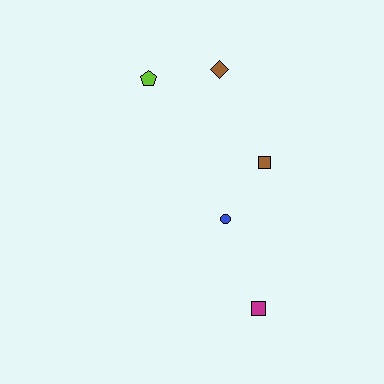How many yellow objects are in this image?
There are no yellow objects.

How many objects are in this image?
There are 5 objects.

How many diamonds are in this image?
There is 1 diamond.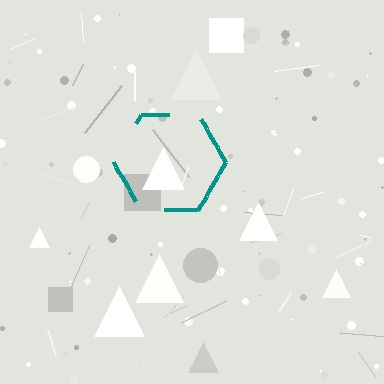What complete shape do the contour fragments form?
The contour fragments form a hexagon.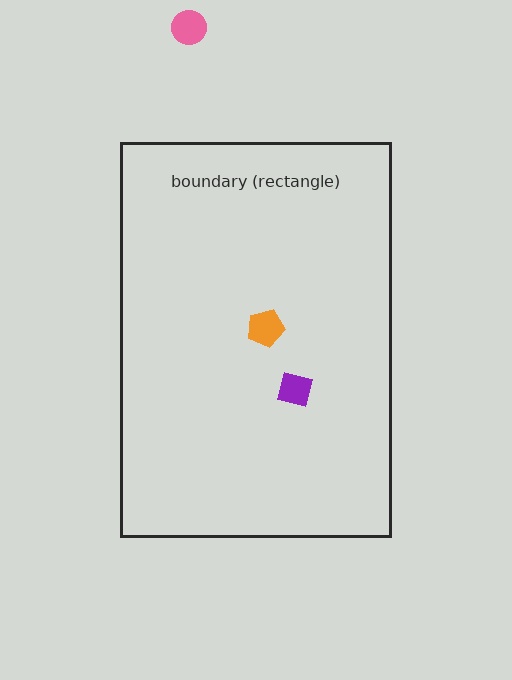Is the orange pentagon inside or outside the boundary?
Inside.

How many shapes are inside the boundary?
2 inside, 1 outside.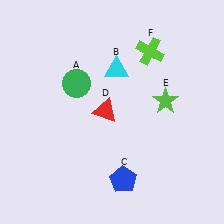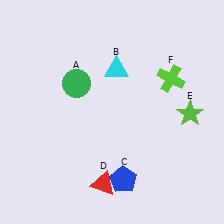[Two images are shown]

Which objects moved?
The objects that moved are: the red triangle (D), the lime star (E), the lime cross (F).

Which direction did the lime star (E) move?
The lime star (E) moved right.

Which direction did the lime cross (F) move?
The lime cross (F) moved down.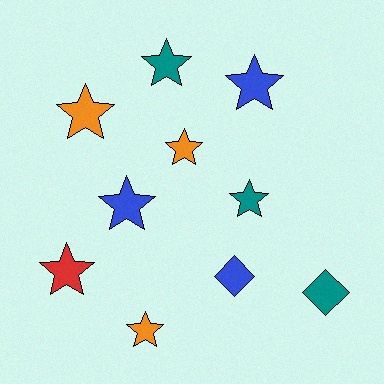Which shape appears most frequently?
Star, with 8 objects.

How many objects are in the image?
There are 10 objects.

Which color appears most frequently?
Teal, with 3 objects.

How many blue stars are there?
There are 2 blue stars.